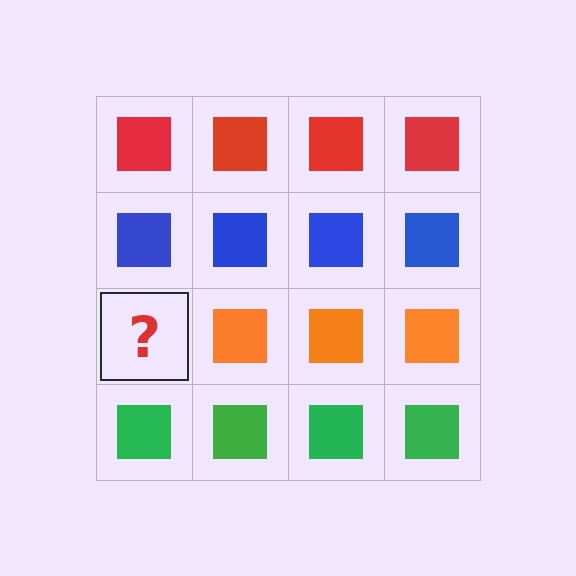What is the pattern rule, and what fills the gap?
The rule is that each row has a consistent color. The gap should be filled with an orange square.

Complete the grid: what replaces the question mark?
The question mark should be replaced with an orange square.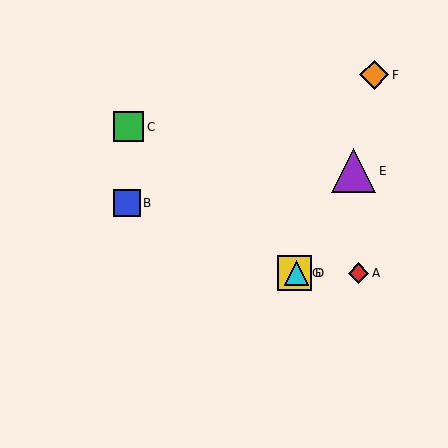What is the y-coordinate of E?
Object E is at y≈171.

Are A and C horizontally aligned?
No, A is at y≈273 and C is at y≈127.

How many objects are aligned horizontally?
3 objects (A, D, G) are aligned horizontally.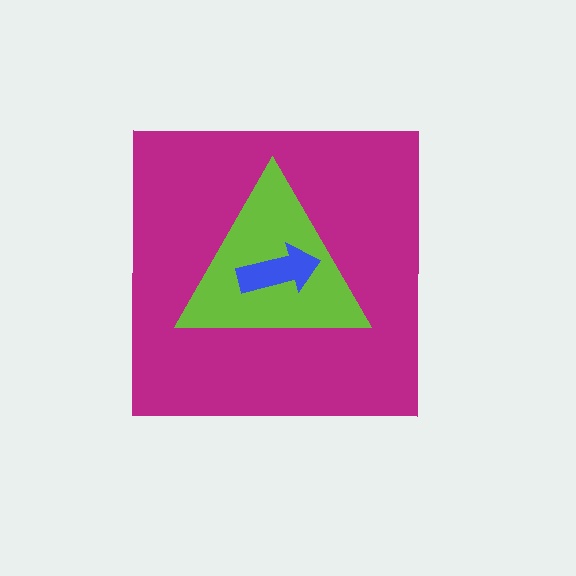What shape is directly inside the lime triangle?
The blue arrow.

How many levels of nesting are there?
3.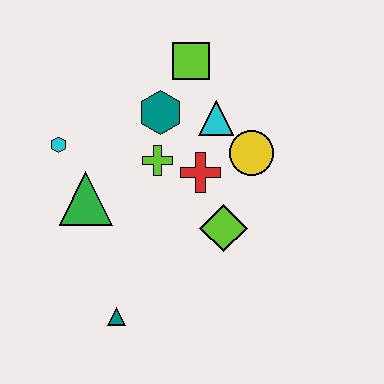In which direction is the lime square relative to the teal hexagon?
The lime square is above the teal hexagon.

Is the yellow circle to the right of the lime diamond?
Yes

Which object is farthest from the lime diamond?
The cyan hexagon is farthest from the lime diamond.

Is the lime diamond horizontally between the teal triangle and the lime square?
No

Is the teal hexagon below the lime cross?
No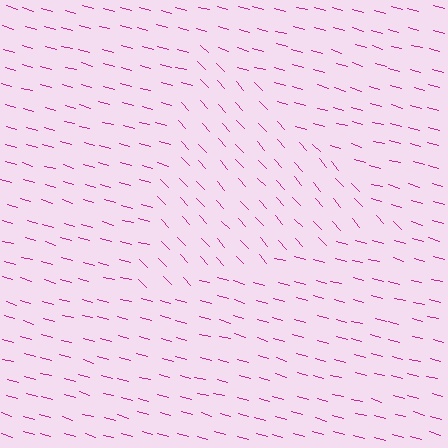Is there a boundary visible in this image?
Yes, there is a texture boundary formed by a change in line orientation.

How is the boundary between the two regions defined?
The boundary is defined purely by a change in line orientation (approximately 32 degrees difference). All lines are the same color and thickness.